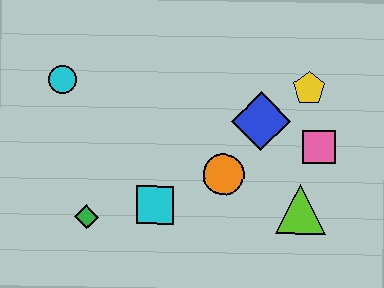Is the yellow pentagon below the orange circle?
No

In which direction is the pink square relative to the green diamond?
The pink square is to the right of the green diamond.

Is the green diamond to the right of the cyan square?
No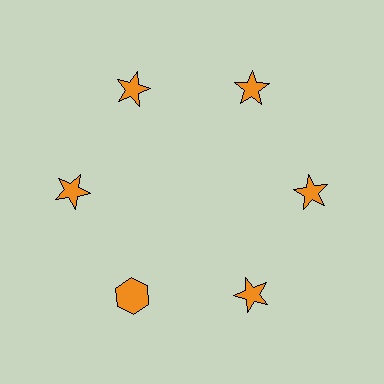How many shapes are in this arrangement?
There are 6 shapes arranged in a ring pattern.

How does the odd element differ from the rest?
It has a different shape: hexagon instead of star.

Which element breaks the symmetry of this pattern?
The orange hexagon at roughly the 7 o'clock position breaks the symmetry. All other shapes are orange stars.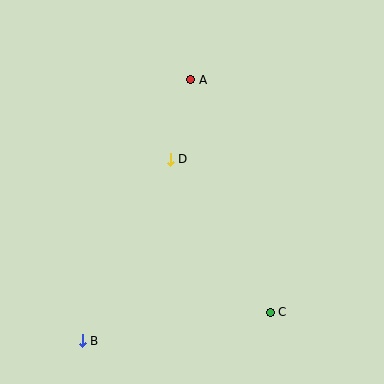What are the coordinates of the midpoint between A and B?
The midpoint between A and B is at (137, 210).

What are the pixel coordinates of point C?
Point C is at (270, 312).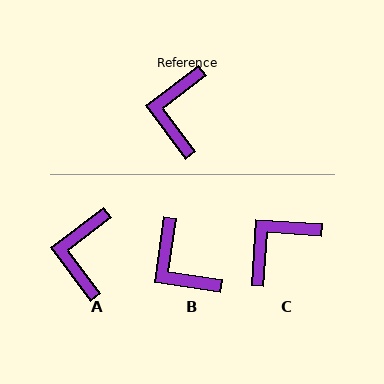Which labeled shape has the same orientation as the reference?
A.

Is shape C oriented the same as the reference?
No, it is off by about 41 degrees.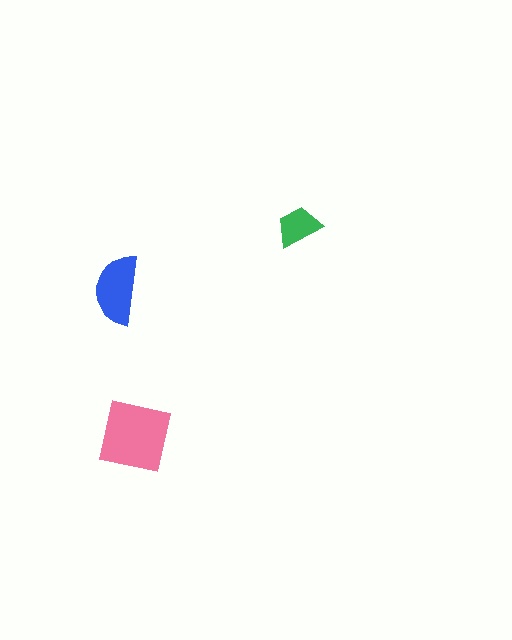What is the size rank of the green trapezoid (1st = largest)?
3rd.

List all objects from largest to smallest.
The pink square, the blue semicircle, the green trapezoid.